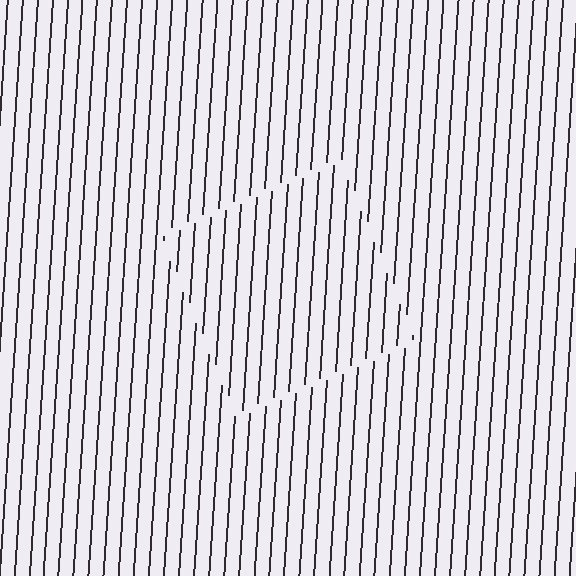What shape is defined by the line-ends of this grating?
An illusory square. The interior of the shape contains the same grating, shifted by half a period — the contour is defined by the phase discontinuity where line-ends from the inner and outer gratings abut.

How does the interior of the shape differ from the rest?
The interior of the shape contains the same grating, shifted by half a period — the contour is defined by the phase discontinuity where line-ends from the inner and outer gratings abut.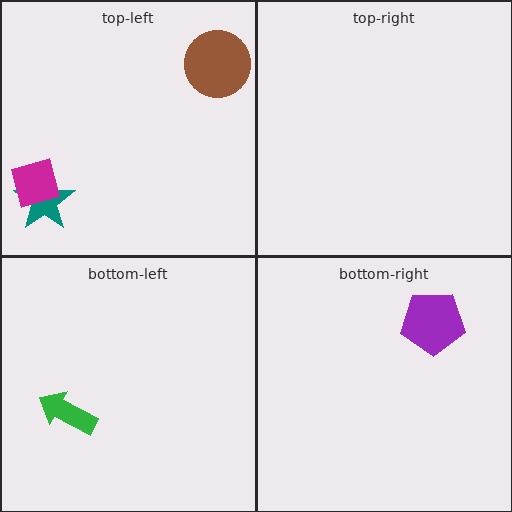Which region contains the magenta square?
The top-left region.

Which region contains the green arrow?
The bottom-left region.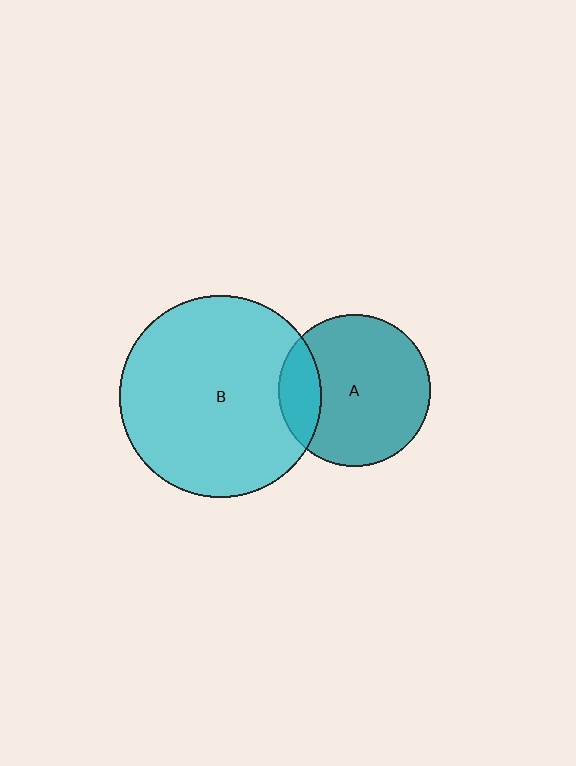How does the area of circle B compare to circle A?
Approximately 1.8 times.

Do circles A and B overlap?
Yes.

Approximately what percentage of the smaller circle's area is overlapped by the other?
Approximately 20%.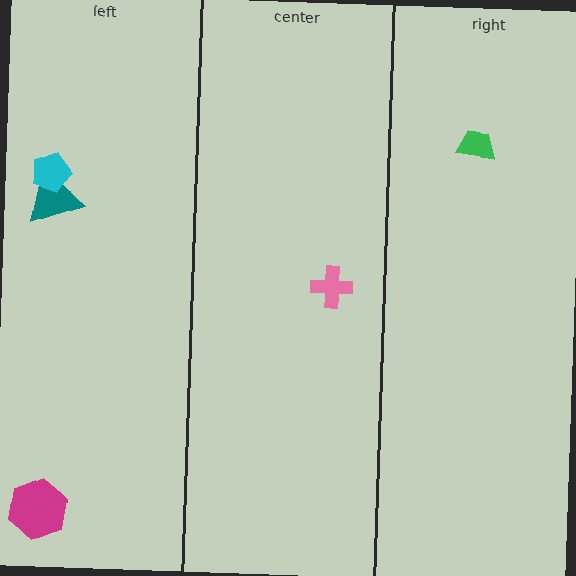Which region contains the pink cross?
The center region.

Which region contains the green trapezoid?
The right region.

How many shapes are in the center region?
1.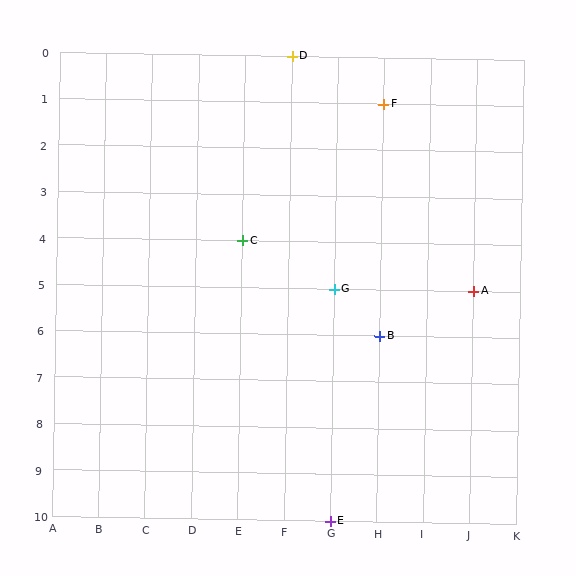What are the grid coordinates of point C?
Point C is at grid coordinates (E, 4).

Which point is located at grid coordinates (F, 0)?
Point D is at (F, 0).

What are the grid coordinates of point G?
Point G is at grid coordinates (G, 5).